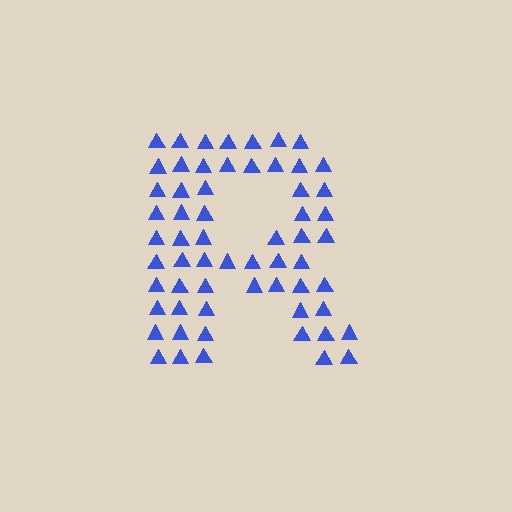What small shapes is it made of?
It is made of small triangles.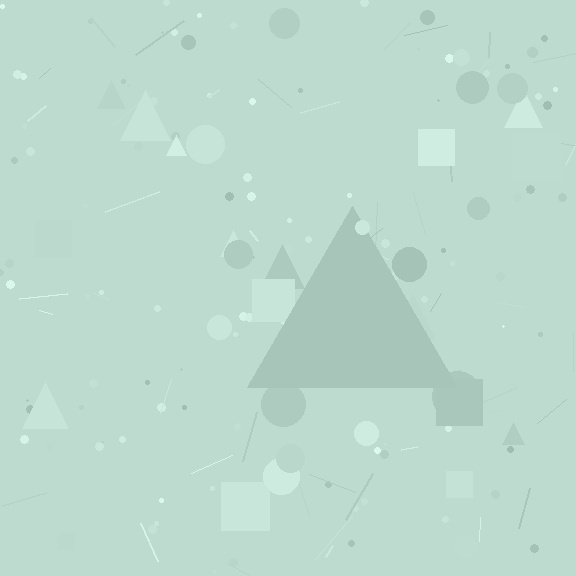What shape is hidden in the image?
A triangle is hidden in the image.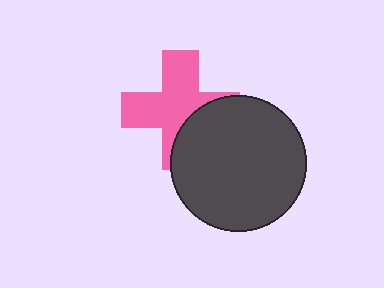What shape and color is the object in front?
The object in front is a dark gray circle.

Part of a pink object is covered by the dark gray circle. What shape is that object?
It is a cross.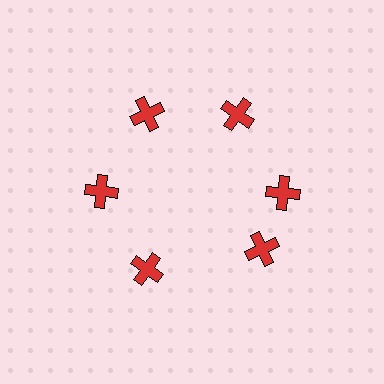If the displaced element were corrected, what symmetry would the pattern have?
It would have 6-fold rotational symmetry — the pattern would map onto itself every 60 degrees.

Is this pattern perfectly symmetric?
No. The 6 red crosses are arranged in a ring, but one element near the 5 o'clock position is rotated out of alignment along the ring, breaking the 6-fold rotational symmetry.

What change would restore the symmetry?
The symmetry would be restored by rotating it back into even spacing with its neighbors so that all 6 crosses sit at equal angles and equal distance from the center.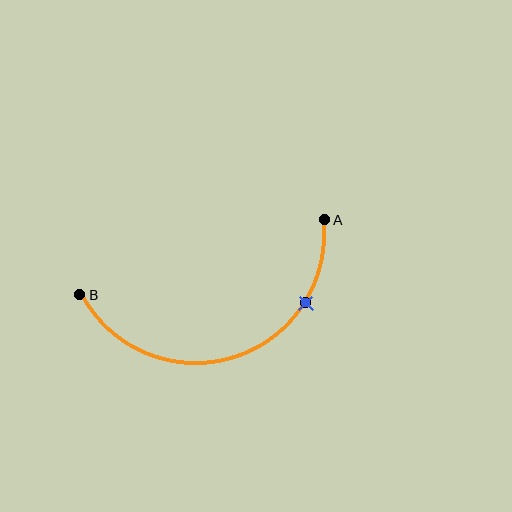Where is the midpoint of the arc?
The arc midpoint is the point on the curve farthest from the straight line joining A and B. It sits below that line.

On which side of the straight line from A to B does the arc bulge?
The arc bulges below the straight line connecting A and B.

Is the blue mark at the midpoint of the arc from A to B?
No. The blue mark lies on the arc but is closer to endpoint A. The arc midpoint would be at the point on the curve equidistant along the arc from both A and B.